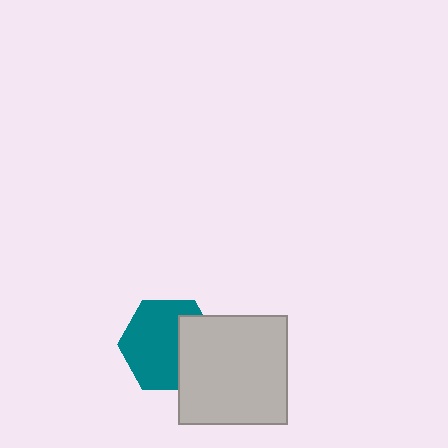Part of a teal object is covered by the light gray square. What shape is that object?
It is a hexagon.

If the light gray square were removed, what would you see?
You would see the complete teal hexagon.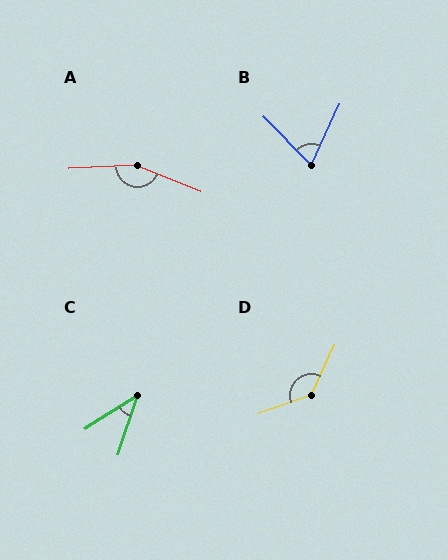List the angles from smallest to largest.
C (40°), B (69°), D (134°), A (155°).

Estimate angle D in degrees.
Approximately 134 degrees.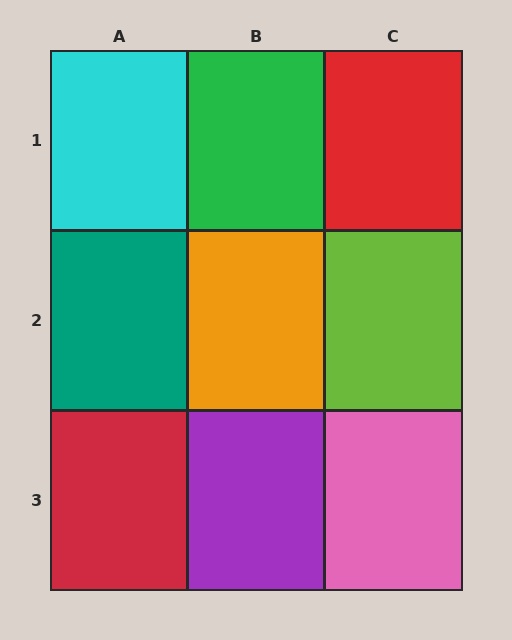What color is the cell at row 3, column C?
Pink.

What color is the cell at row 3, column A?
Red.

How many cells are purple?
1 cell is purple.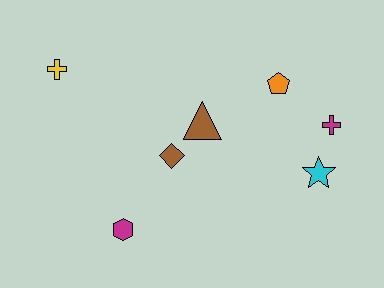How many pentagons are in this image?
There is 1 pentagon.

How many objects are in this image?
There are 7 objects.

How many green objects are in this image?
There are no green objects.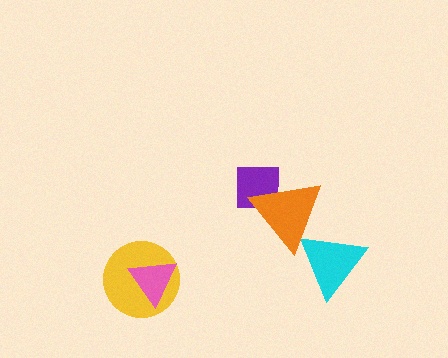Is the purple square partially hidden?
Yes, it is partially covered by another shape.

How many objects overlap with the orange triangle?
2 objects overlap with the orange triangle.